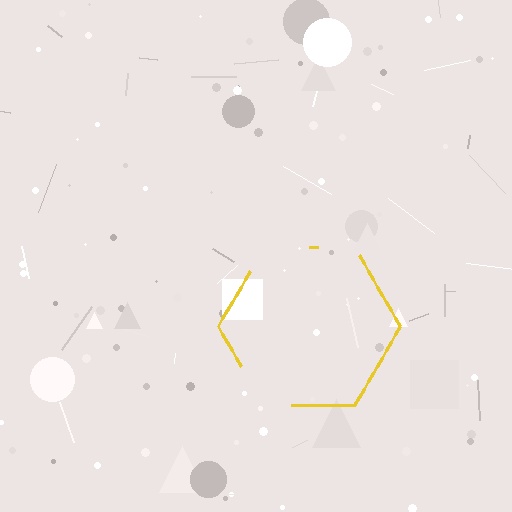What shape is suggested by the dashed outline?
The dashed outline suggests a hexagon.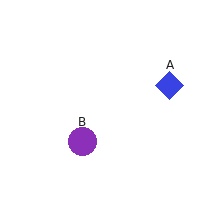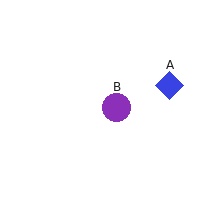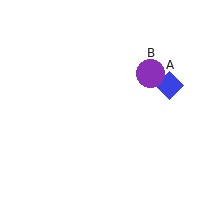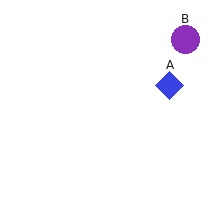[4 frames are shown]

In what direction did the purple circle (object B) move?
The purple circle (object B) moved up and to the right.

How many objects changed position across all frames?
1 object changed position: purple circle (object B).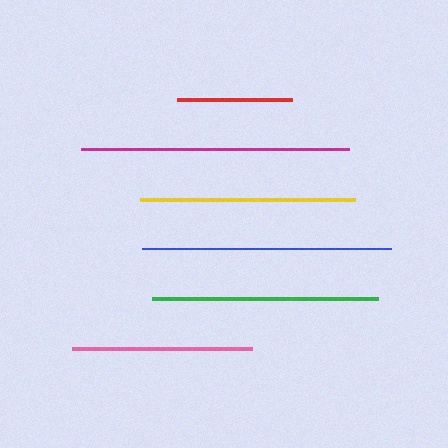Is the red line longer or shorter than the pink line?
The pink line is longer than the red line.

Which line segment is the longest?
The magenta line is the longest at approximately 267 pixels.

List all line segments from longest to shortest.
From longest to shortest: magenta, blue, green, yellow, pink, red.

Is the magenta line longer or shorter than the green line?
The magenta line is longer than the green line.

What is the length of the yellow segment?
The yellow segment is approximately 215 pixels long.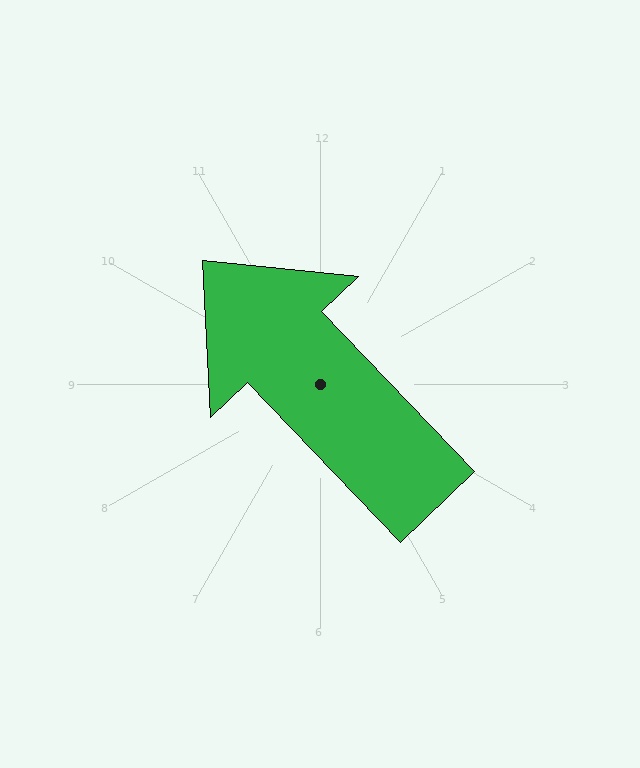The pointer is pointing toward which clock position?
Roughly 11 o'clock.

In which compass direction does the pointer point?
Northwest.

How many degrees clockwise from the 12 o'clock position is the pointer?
Approximately 316 degrees.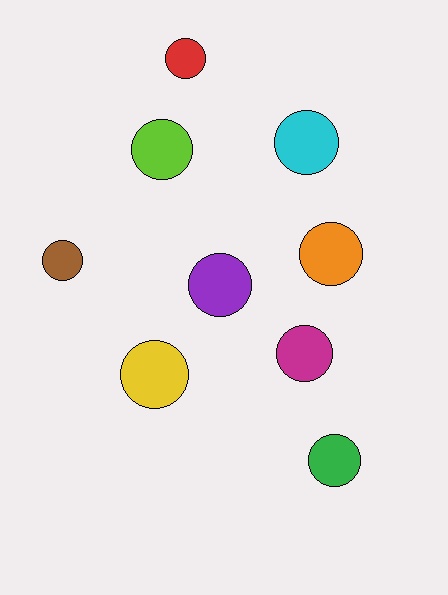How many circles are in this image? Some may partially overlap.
There are 9 circles.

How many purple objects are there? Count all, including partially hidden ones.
There is 1 purple object.